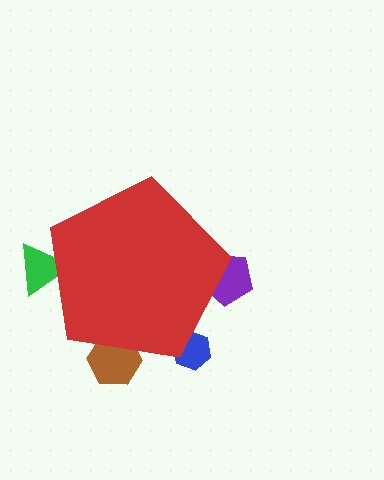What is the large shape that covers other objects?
A red pentagon.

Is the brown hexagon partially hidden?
Yes, the brown hexagon is partially hidden behind the red pentagon.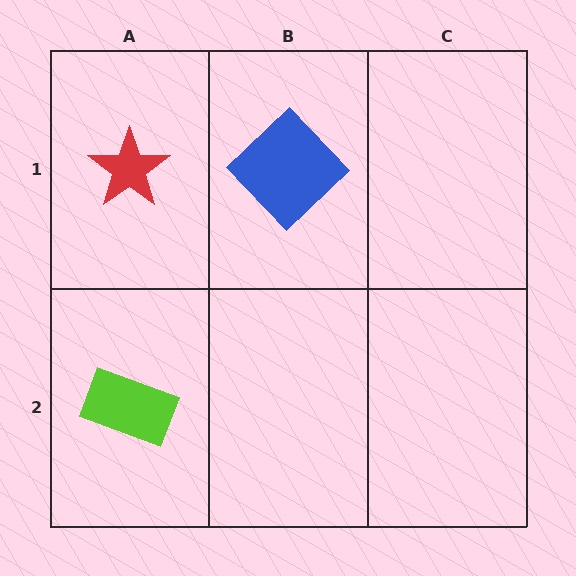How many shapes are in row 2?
1 shape.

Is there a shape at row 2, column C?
No, that cell is empty.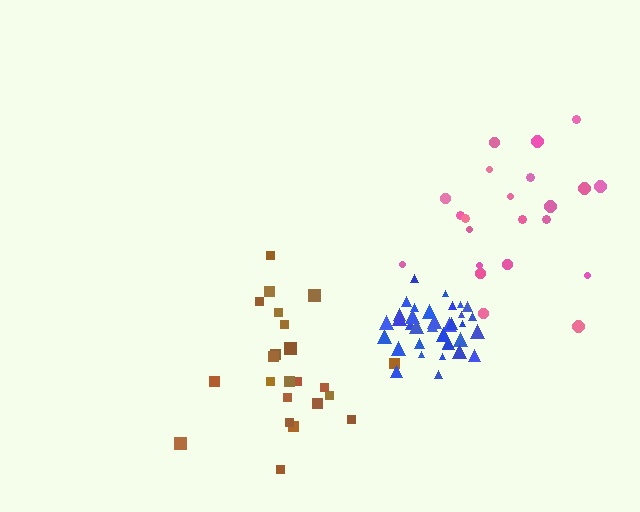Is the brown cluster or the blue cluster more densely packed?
Blue.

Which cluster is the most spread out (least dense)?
Brown.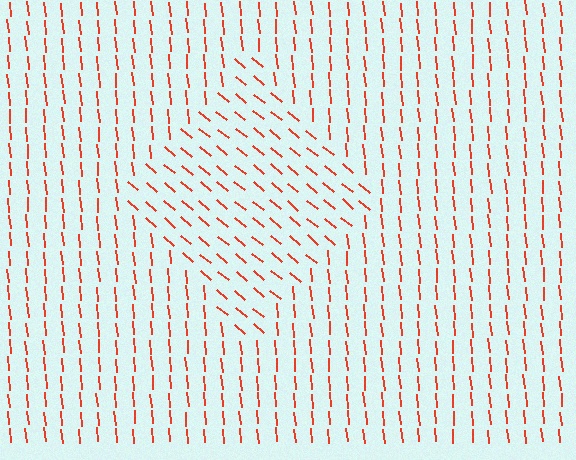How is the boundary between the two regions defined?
The boundary is defined purely by a change in line orientation (approximately 45 degrees difference). All lines are the same color and thickness.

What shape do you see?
I see a diamond.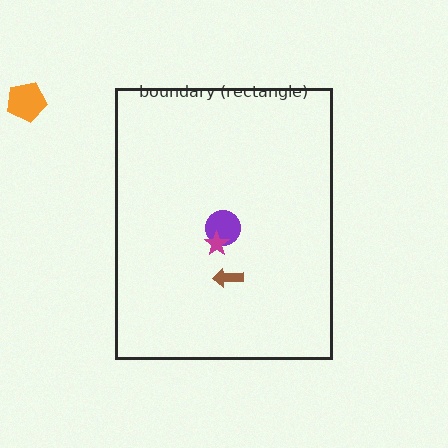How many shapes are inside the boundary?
3 inside, 1 outside.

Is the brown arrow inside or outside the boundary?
Inside.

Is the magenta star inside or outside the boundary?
Inside.